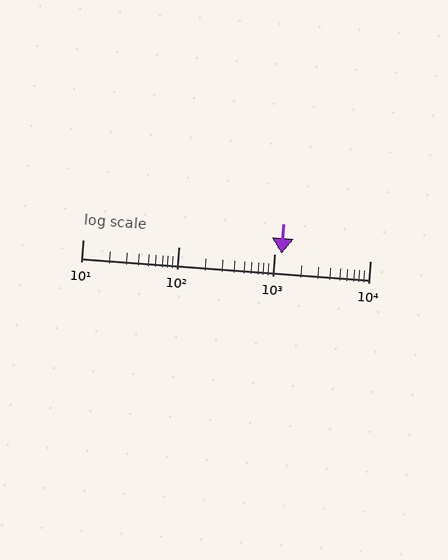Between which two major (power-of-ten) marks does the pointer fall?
The pointer is between 1000 and 10000.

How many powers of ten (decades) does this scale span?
The scale spans 3 decades, from 10 to 10000.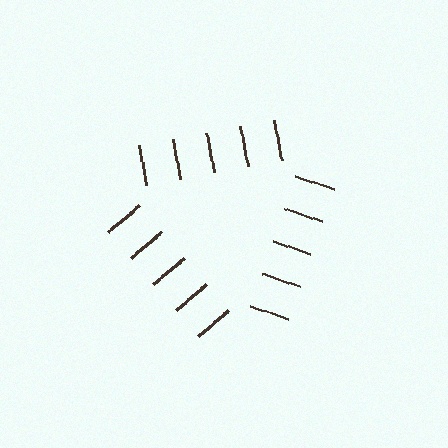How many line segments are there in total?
15 — 5 along each of the 3 edges.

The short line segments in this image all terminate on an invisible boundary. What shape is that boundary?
An illusory triangle — the line segments terminate on its edges but no continuous stroke is drawn.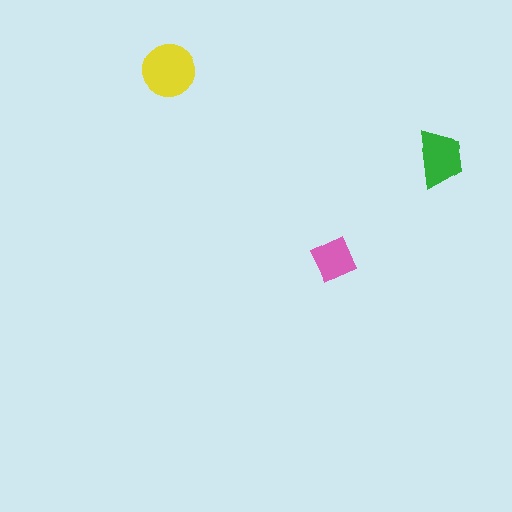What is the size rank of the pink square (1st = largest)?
3rd.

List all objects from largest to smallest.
The yellow circle, the green trapezoid, the pink square.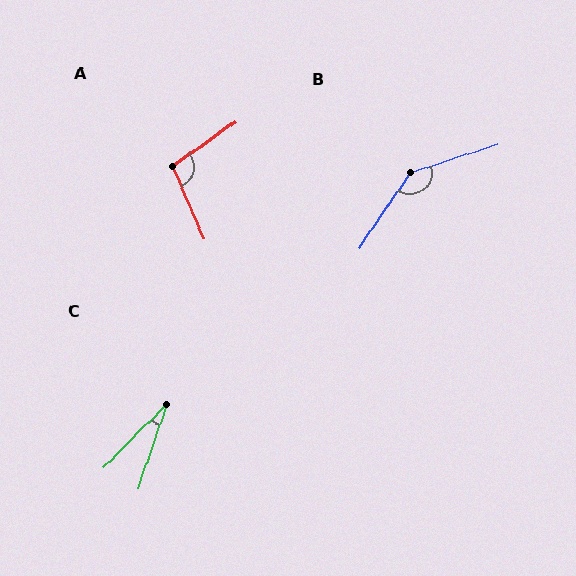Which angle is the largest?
B, at approximately 142 degrees.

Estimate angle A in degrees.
Approximately 102 degrees.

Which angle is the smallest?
C, at approximately 25 degrees.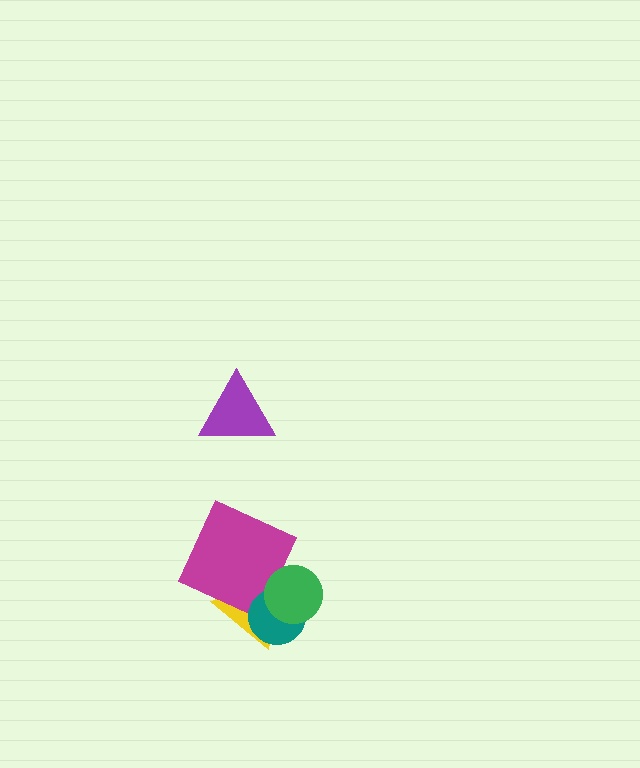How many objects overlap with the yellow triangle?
3 objects overlap with the yellow triangle.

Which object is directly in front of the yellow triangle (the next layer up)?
The magenta square is directly in front of the yellow triangle.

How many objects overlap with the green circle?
3 objects overlap with the green circle.